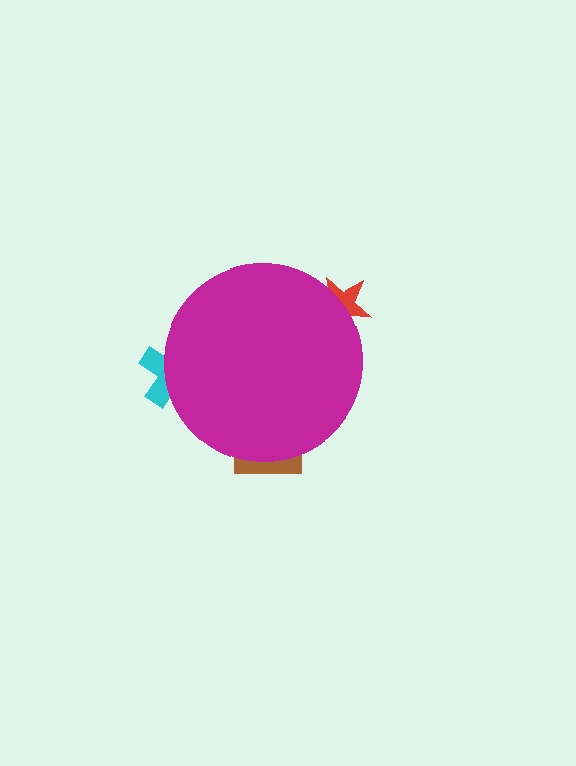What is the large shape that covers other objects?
A magenta circle.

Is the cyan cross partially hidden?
Yes, the cyan cross is partially hidden behind the magenta circle.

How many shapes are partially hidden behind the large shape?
3 shapes are partially hidden.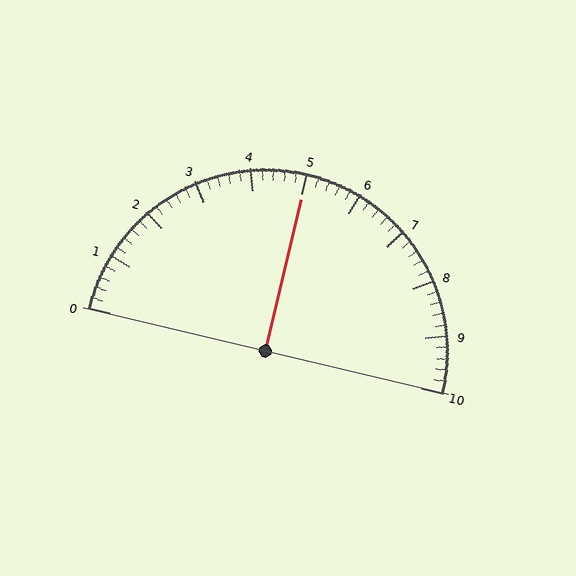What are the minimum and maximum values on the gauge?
The gauge ranges from 0 to 10.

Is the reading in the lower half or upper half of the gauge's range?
The reading is in the upper half of the range (0 to 10).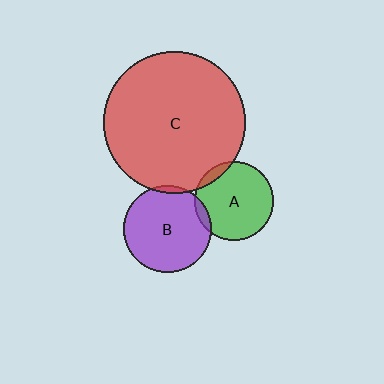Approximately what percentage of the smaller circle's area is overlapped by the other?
Approximately 10%.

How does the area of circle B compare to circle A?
Approximately 1.2 times.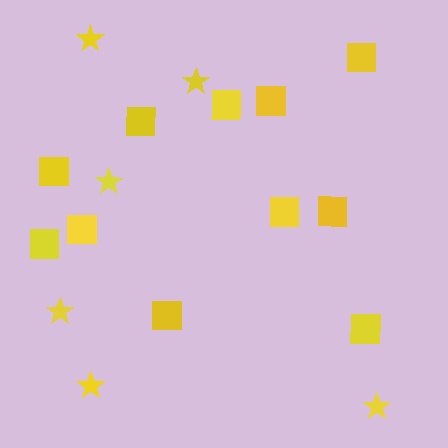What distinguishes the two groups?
There are 2 groups: one group of squares (11) and one group of stars (6).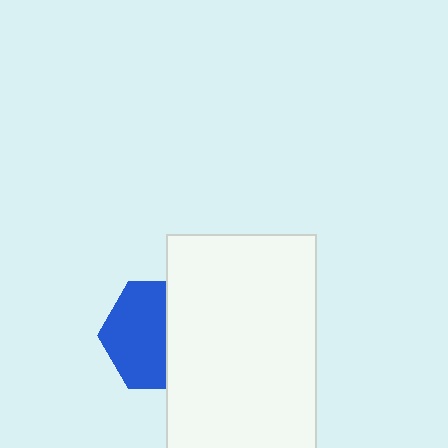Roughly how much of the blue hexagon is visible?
About half of it is visible (roughly 56%).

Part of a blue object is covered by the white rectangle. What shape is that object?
It is a hexagon.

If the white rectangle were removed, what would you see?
You would see the complete blue hexagon.